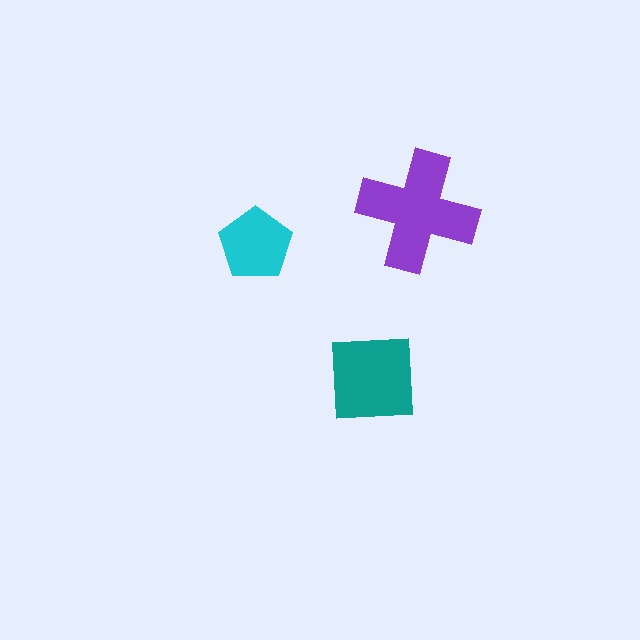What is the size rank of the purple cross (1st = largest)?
1st.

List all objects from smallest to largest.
The cyan pentagon, the teal square, the purple cross.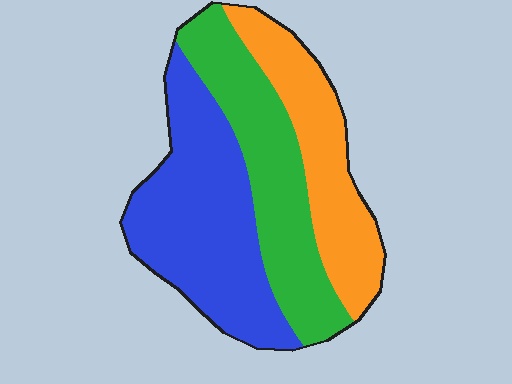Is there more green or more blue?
Blue.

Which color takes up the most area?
Blue, at roughly 40%.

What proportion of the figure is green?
Green takes up about one third (1/3) of the figure.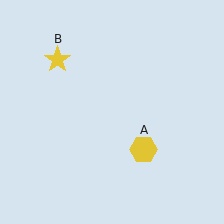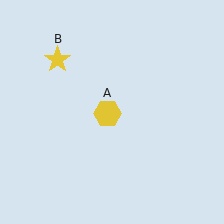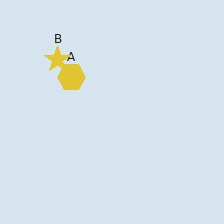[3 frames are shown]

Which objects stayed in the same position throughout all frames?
Yellow star (object B) remained stationary.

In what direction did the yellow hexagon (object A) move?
The yellow hexagon (object A) moved up and to the left.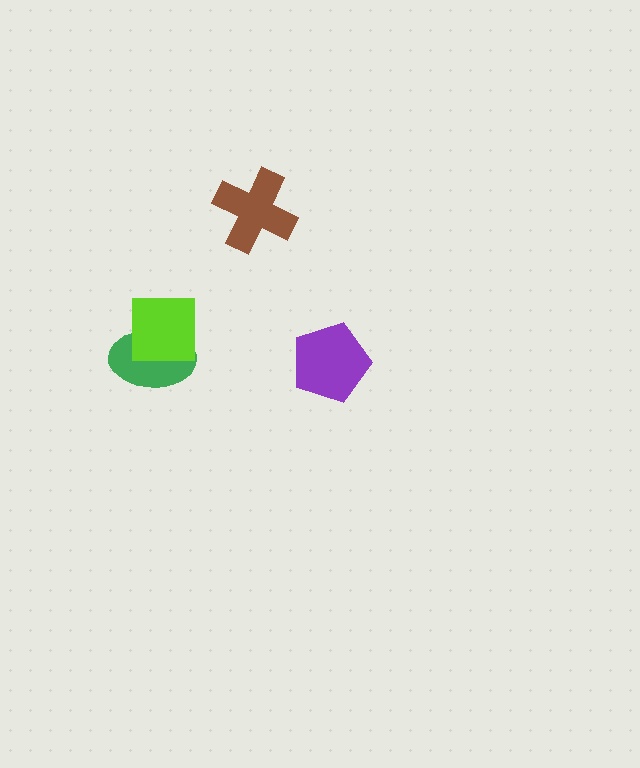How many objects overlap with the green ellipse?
1 object overlaps with the green ellipse.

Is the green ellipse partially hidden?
Yes, it is partially covered by another shape.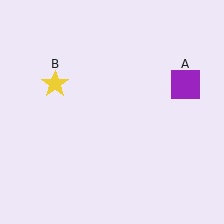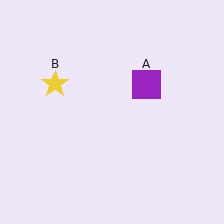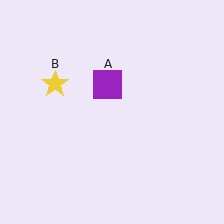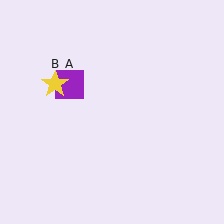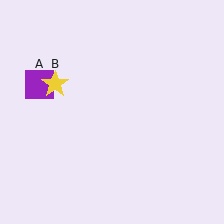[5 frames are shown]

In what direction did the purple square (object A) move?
The purple square (object A) moved left.